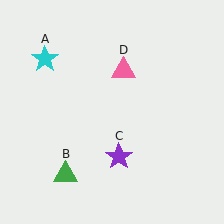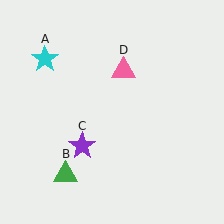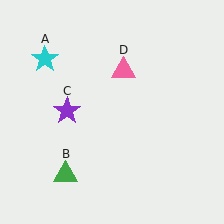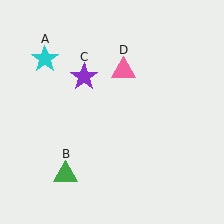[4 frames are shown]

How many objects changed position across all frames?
1 object changed position: purple star (object C).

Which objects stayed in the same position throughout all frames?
Cyan star (object A) and green triangle (object B) and pink triangle (object D) remained stationary.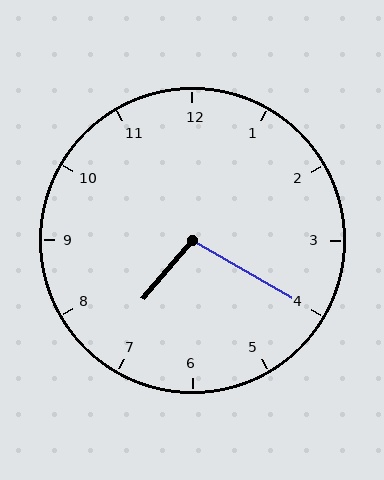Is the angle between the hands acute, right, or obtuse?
It is obtuse.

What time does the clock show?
7:20.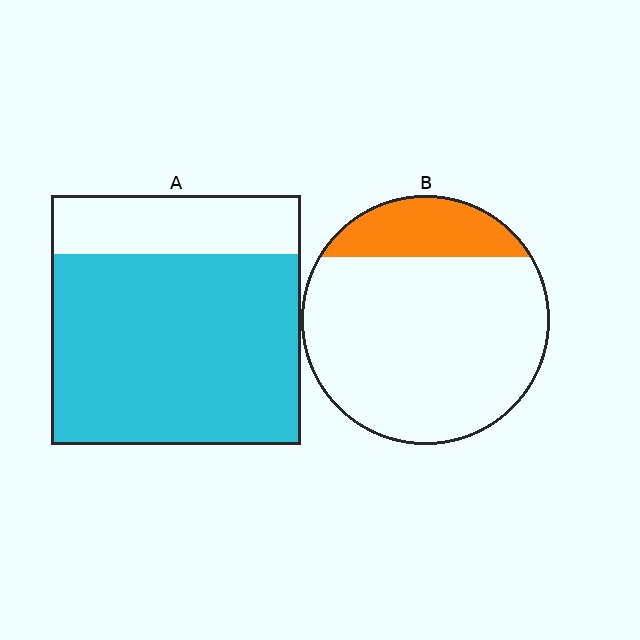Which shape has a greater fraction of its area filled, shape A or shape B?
Shape A.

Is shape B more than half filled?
No.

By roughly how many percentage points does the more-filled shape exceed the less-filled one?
By roughly 55 percentage points (A over B).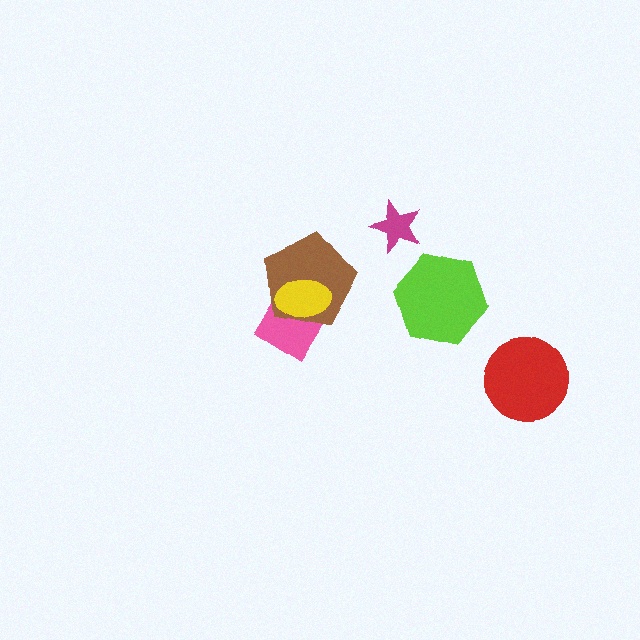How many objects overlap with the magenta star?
0 objects overlap with the magenta star.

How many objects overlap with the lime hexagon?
0 objects overlap with the lime hexagon.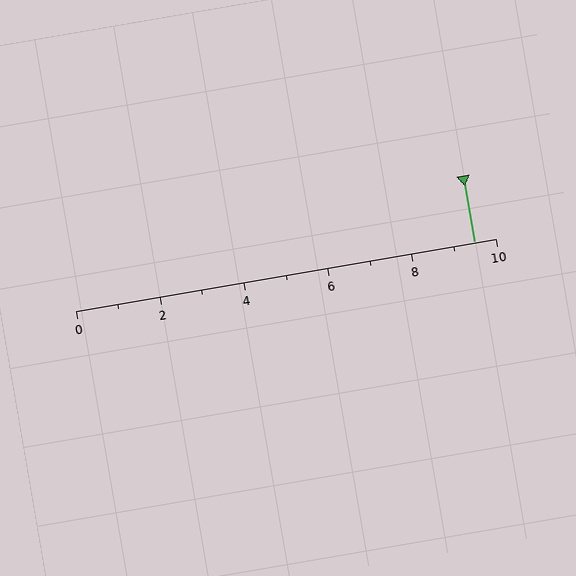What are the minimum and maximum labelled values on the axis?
The axis runs from 0 to 10.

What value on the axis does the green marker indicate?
The marker indicates approximately 9.5.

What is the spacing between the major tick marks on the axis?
The major ticks are spaced 2 apart.